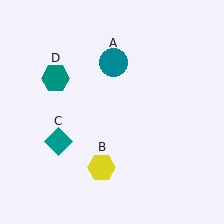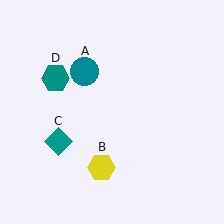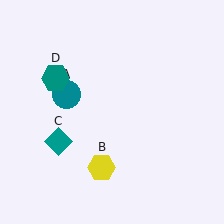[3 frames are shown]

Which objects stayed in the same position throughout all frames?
Yellow hexagon (object B) and teal diamond (object C) and teal hexagon (object D) remained stationary.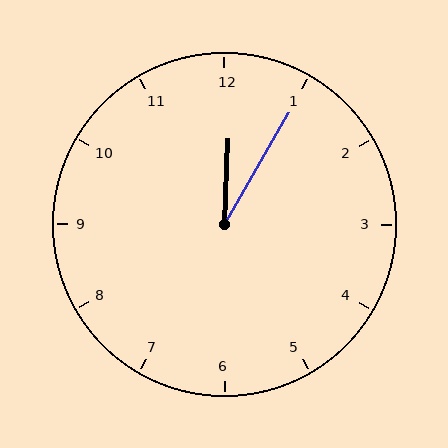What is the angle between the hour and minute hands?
Approximately 28 degrees.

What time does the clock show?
12:05.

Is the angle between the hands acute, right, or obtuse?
It is acute.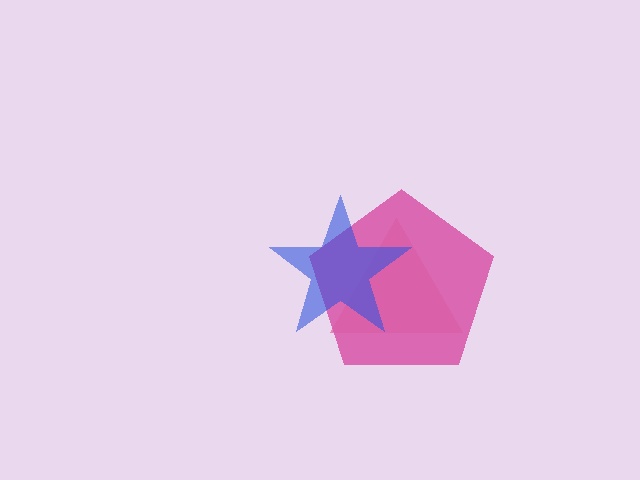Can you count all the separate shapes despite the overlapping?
Yes, there are 3 separate shapes.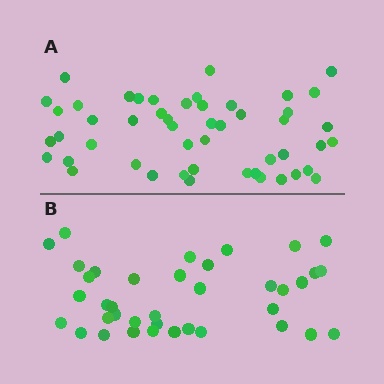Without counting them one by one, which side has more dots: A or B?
Region A (the top region) has more dots.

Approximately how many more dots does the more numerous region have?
Region A has roughly 12 or so more dots than region B.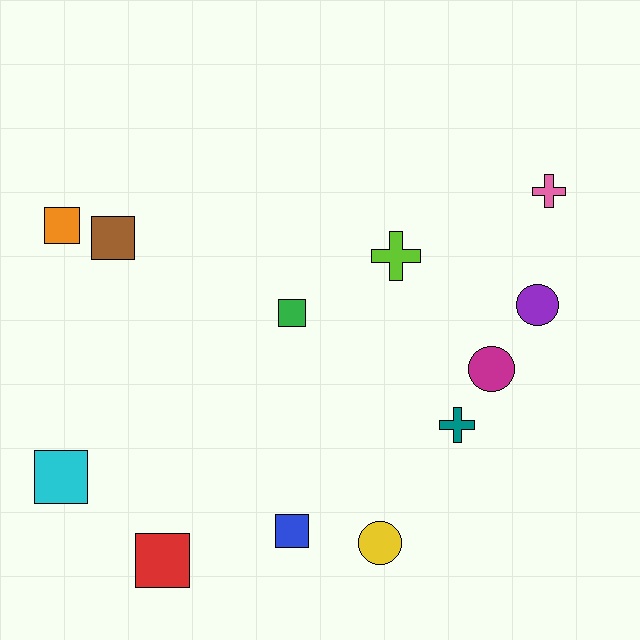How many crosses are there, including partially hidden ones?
There are 3 crosses.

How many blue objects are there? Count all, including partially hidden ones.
There is 1 blue object.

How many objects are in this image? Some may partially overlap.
There are 12 objects.